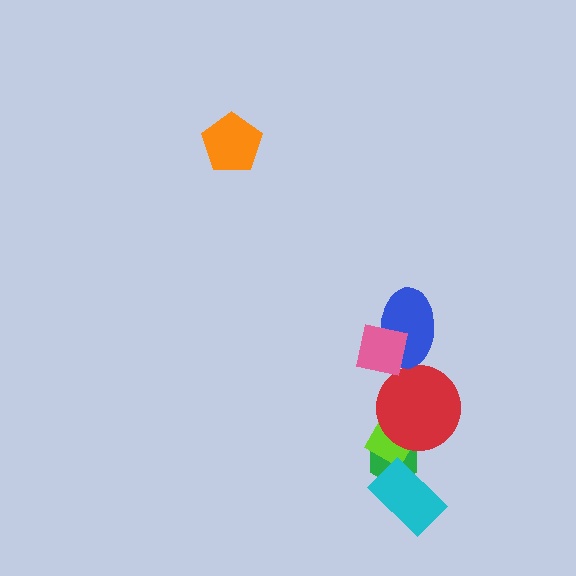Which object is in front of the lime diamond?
The red circle is in front of the lime diamond.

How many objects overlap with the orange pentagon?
0 objects overlap with the orange pentagon.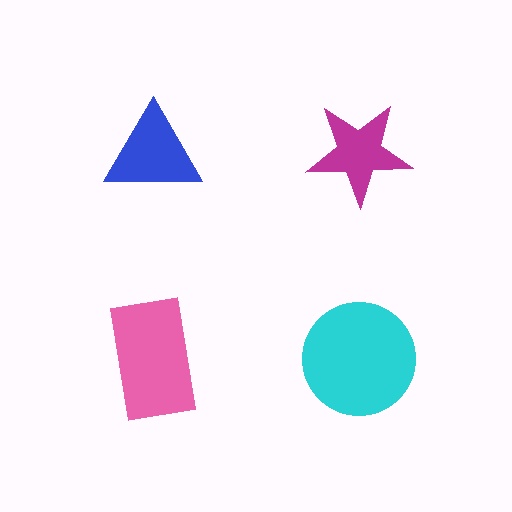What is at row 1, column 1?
A blue triangle.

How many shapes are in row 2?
2 shapes.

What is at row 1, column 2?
A magenta star.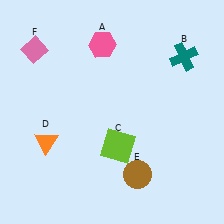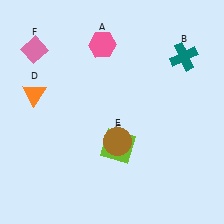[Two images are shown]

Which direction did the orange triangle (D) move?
The orange triangle (D) moved up.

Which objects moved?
The objects that moved are: the orange triangle (D), the brown circle (E).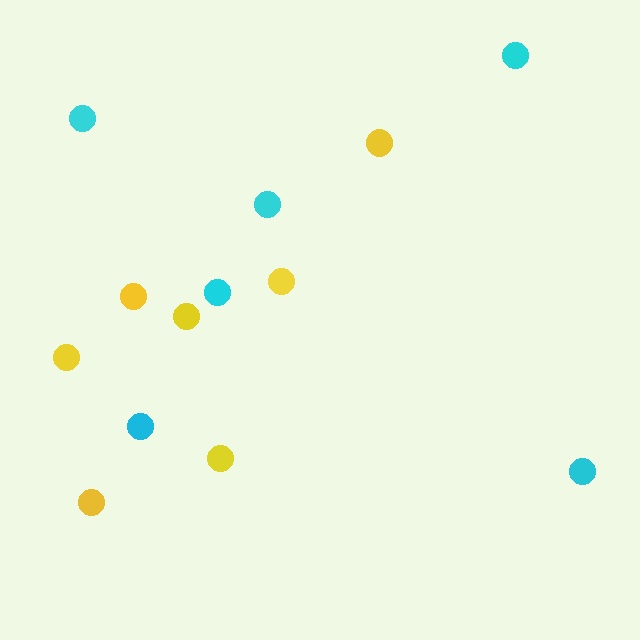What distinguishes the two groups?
There are 2 groups: one group of cyan circles (6) and one group of yellow circles (7).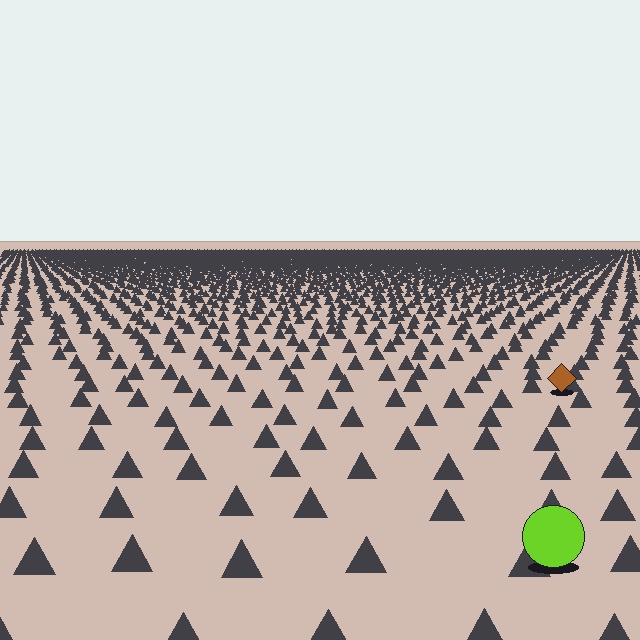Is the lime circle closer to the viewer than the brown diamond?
Yes. The lime circle is closer — you can tell from the texture gradient: the ground texture is coarser near it.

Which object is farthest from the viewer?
The brown diamond is farthest from the viewer. It appears smaller and the ground texture around it is denser.